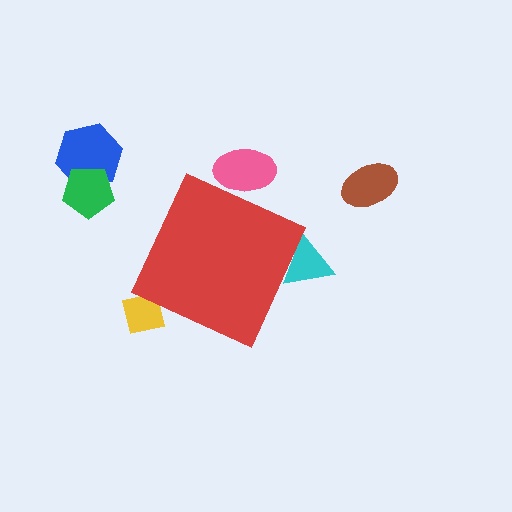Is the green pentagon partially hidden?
No, the green pentagon is fully visible.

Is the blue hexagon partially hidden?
No, the blue hexagon is fully visible.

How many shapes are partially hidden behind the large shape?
3 shapes are partially hidden.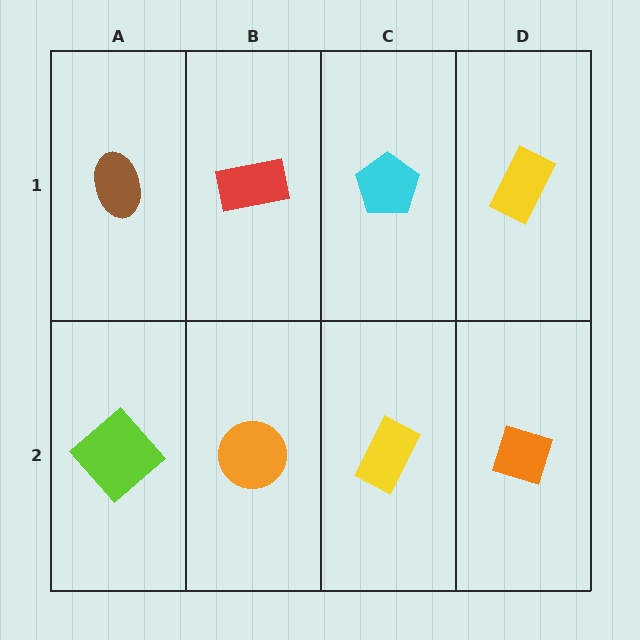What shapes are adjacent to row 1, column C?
A yellow rectangle (row 2, column C), a red rectangle (row 1, column B), a yellow rectangle (row 1, column D).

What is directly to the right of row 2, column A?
An orange circle.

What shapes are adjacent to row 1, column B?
An orange circle (row 2, column B), a brown ellipse (row 1, column A), a cyan pentagon (row 1, column C).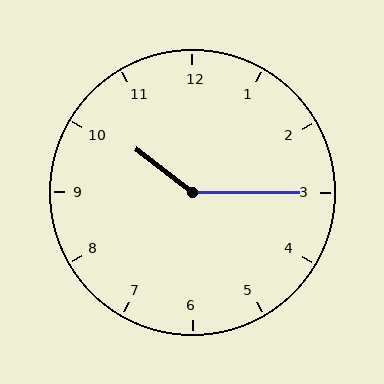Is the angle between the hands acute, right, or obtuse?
It is obtuse.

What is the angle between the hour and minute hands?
Approximately 142 degrees.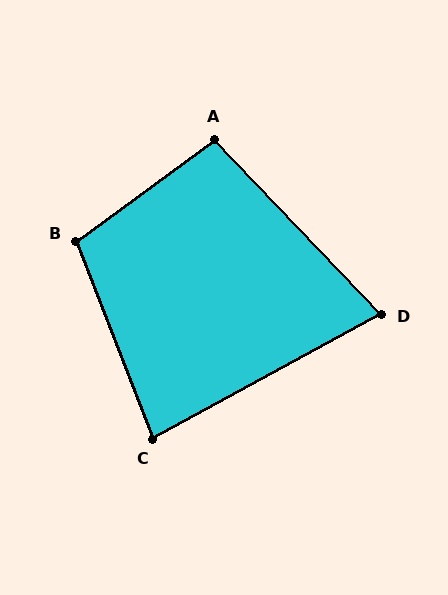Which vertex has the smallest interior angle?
D, at approximately 75 degrees.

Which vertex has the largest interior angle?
B, at approximately 105 degrees.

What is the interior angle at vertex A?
Approximately 97 degrees (obtuse).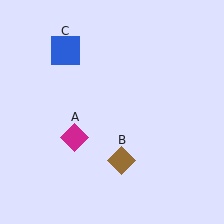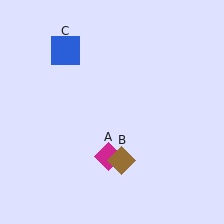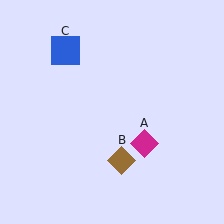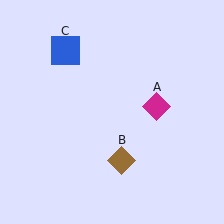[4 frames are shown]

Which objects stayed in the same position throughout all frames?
Brown diamond (object B) and blue square (object C) remained stationary.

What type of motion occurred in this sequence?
The magenta diamond (object A) rotated counterclockwise around the center of the scene.